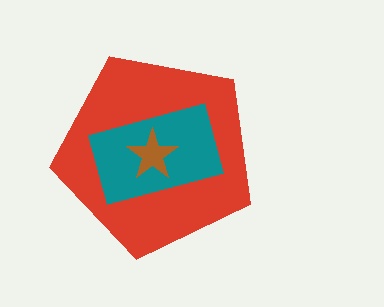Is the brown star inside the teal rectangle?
Yes.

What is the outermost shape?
The red pentagon.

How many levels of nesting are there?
3.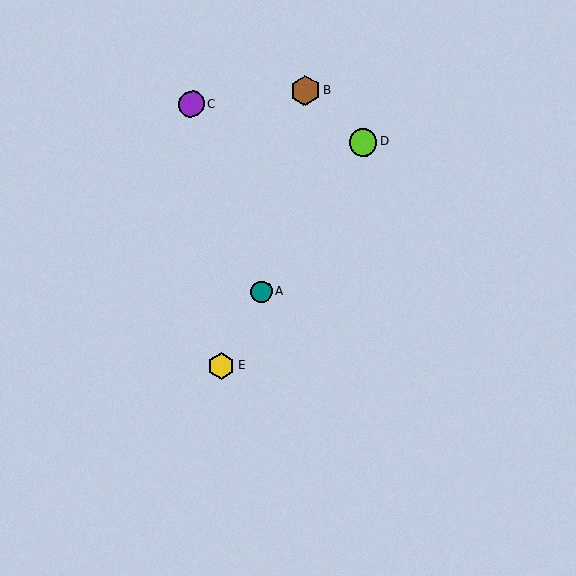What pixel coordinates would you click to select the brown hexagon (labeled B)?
Click at (305, 91) to select the brown hexagon B.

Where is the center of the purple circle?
The center of the purple circle is at (191, 104).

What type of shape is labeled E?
Shape E is a yellow hexagon.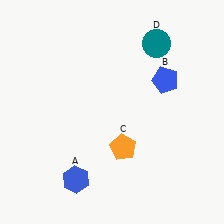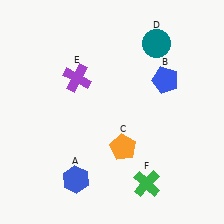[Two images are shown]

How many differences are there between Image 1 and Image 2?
There are 2 differences between the two images.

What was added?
A purple cross (E), a green cross (F) were added in Image 2.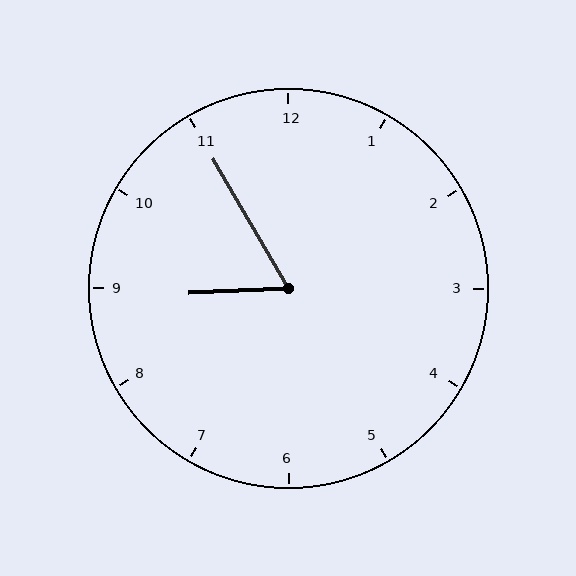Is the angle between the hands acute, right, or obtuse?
It is acute.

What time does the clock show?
8:55.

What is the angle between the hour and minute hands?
Approximately 62 degrees.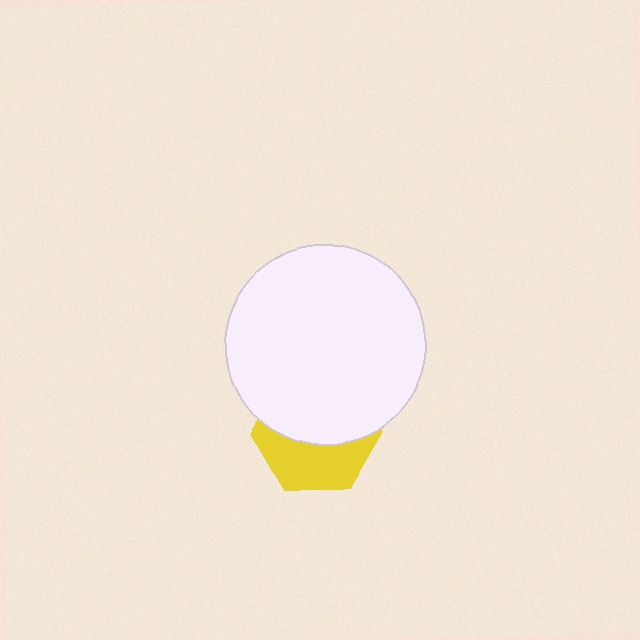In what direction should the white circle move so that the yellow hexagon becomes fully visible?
The white circle should move up. That is the shortest direction to clear the overlap and leave the yellow hexagon fully visible.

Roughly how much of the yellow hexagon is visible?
A small part of it is visible (roughly 44%).